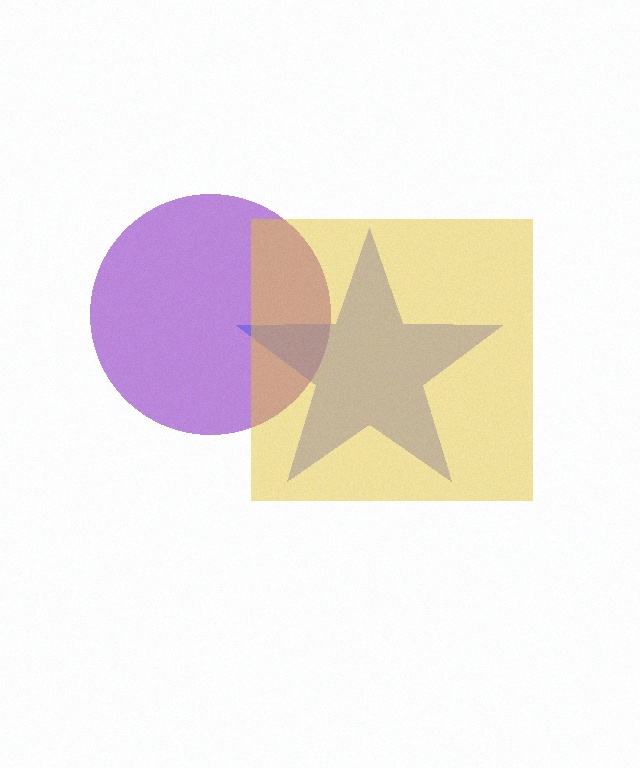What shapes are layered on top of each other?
The layered shapes are: a purple circle, a blue star, a yellow square.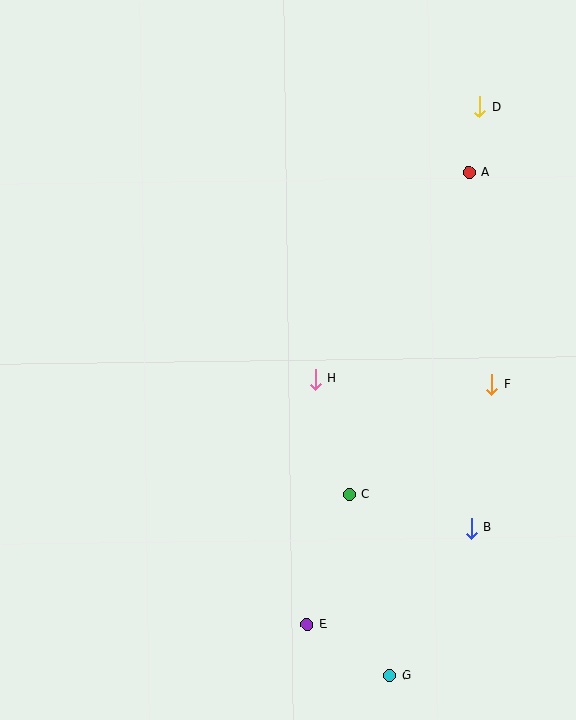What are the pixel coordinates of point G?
Point G is at (390, 675).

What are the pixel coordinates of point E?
Point E is at (307, 624).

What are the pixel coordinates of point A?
Point A is at (469, 172).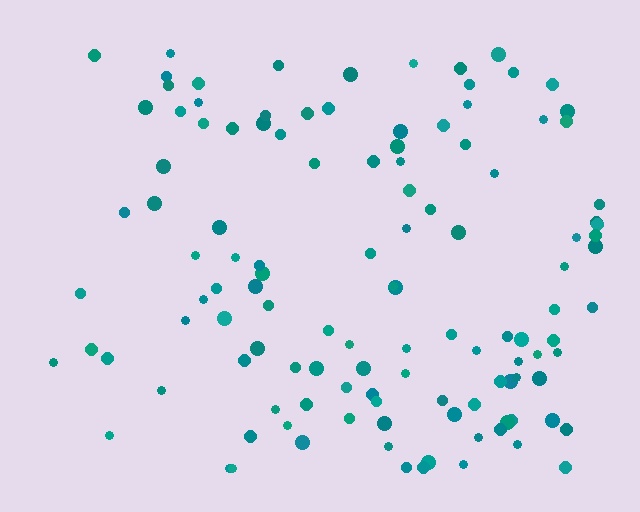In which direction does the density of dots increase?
From left to right, with the right side densest.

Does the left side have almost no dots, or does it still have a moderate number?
Still a moderate number, just noticeably fewer than the right.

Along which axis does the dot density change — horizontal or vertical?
Horizontal.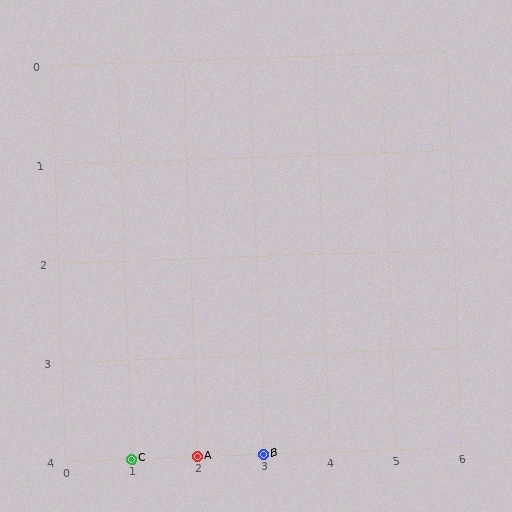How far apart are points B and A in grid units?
Points B and A are 1 column apart.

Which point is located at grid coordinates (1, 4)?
Point C is at (1, 4).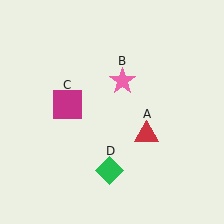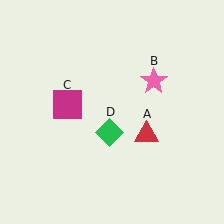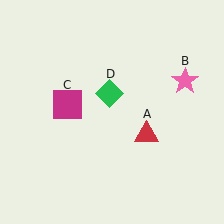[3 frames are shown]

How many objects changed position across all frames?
2 objects changed position: pink star (object B), green diamond (object D).